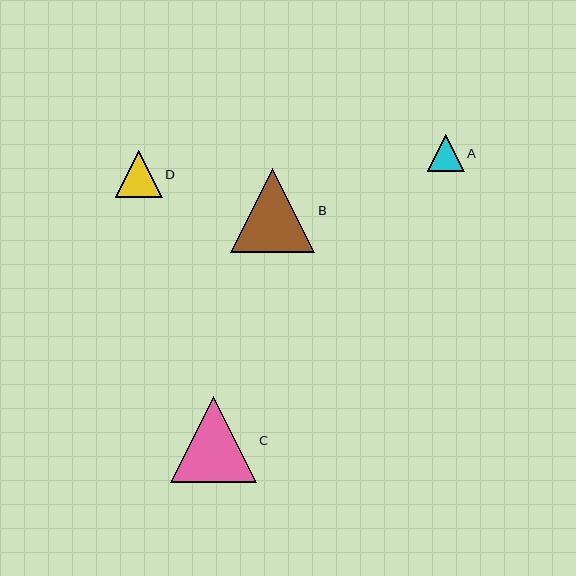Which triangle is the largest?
Triangle C is the largest with a size of approximately 85 pixels.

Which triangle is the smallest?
Triangle A is the smallest with a size of approximately 37 pixels.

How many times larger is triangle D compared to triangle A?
Triangle D is approximately 1.3 times the size of triangle A.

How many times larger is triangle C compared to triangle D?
Triangle C is approximately 1.8 times the size of triangle D.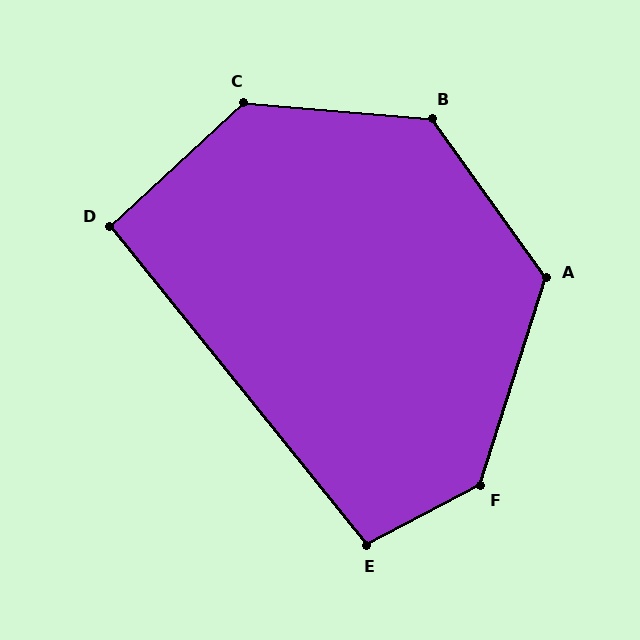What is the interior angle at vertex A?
Approximately 127 degrees (obtuse).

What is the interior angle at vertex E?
Approximately 101 degrees (obtuse).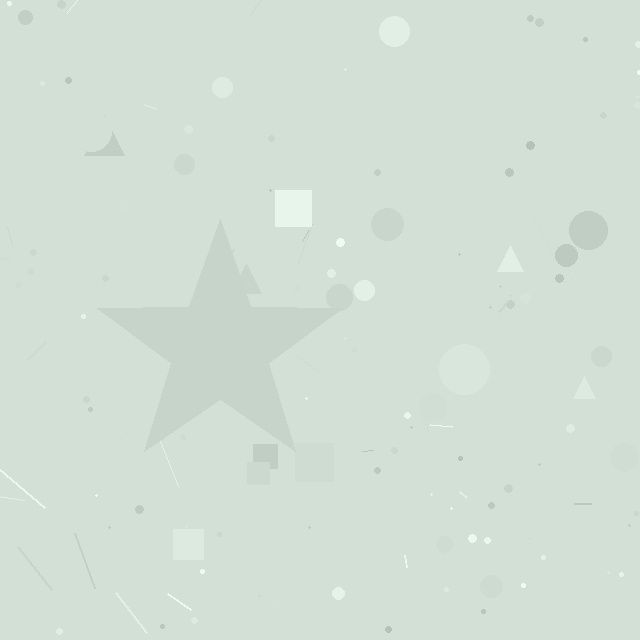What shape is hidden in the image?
A star is hidden in the image.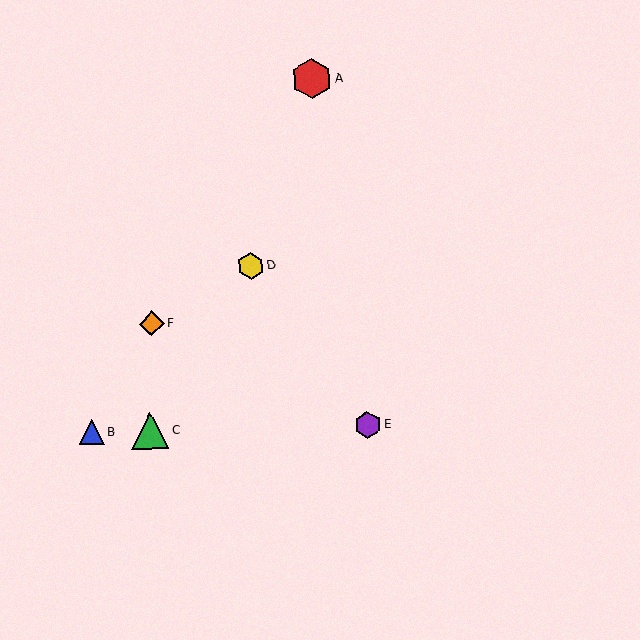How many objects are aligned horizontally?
3 objects (B, C, E) are aligned horizontally.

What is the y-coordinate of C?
Object C is at y≈430.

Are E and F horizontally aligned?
No, E is at y≈425 and F is at y≈324.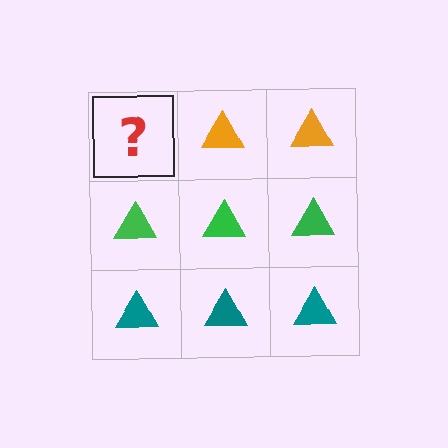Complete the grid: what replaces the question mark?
The question mark should be replaced with an orange triangle.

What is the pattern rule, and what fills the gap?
The rule is that each row has a consistent color. The gap should be filled with an orange triangle.